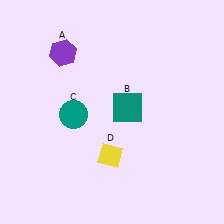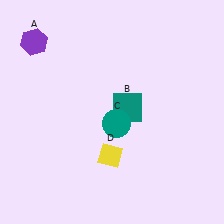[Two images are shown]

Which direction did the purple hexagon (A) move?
The purple hexagon (A) moved left.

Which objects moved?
The objects that moved are: the purple hexagon (A), the teal circle (C).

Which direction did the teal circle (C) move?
The teal circle (C) moved right.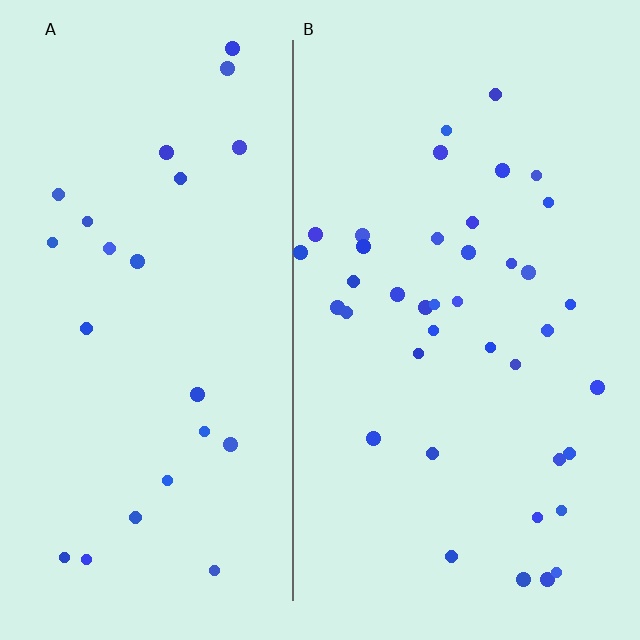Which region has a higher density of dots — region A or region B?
B (the right).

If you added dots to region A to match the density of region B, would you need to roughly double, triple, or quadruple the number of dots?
Approximately double.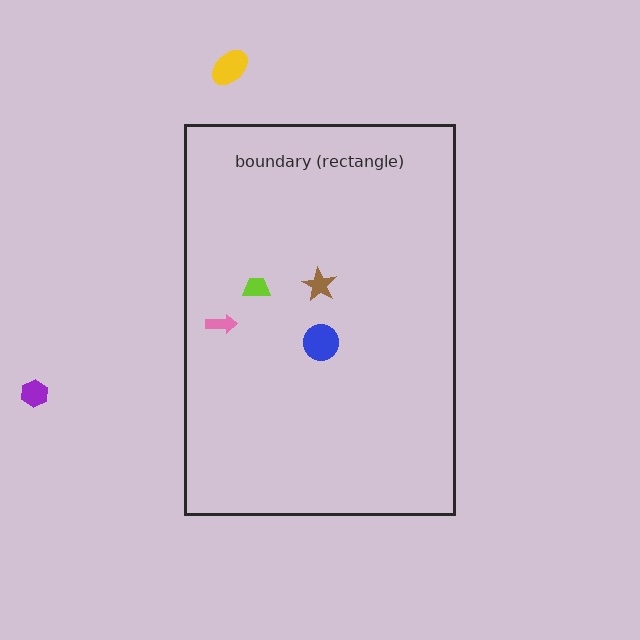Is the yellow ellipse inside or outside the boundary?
Outside.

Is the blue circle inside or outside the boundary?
Inside.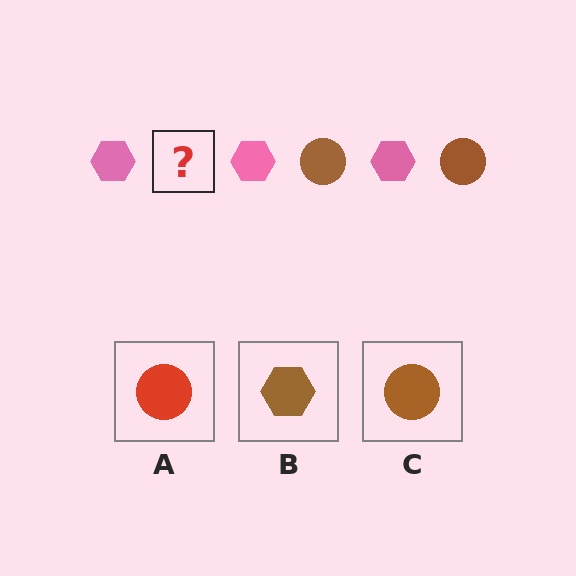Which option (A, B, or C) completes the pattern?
C.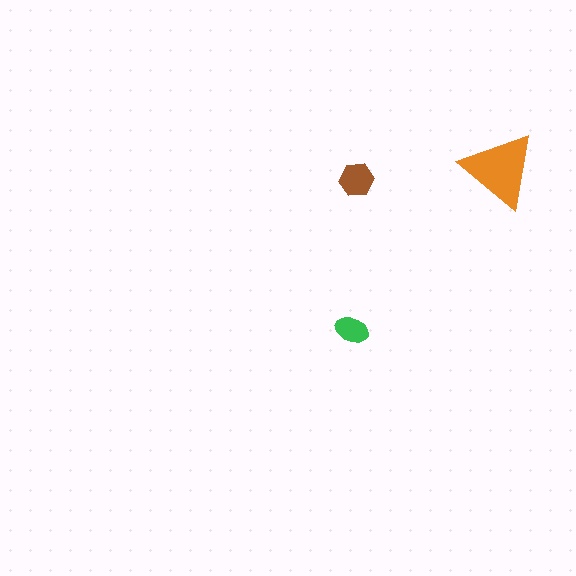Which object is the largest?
The orange triangle.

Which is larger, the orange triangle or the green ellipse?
The orange triangle.